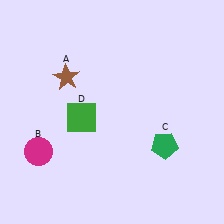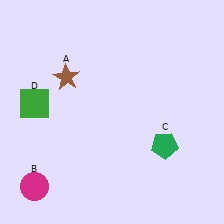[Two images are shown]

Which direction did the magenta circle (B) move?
The magenta circle (B) moved down.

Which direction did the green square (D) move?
The green square (D) moved left.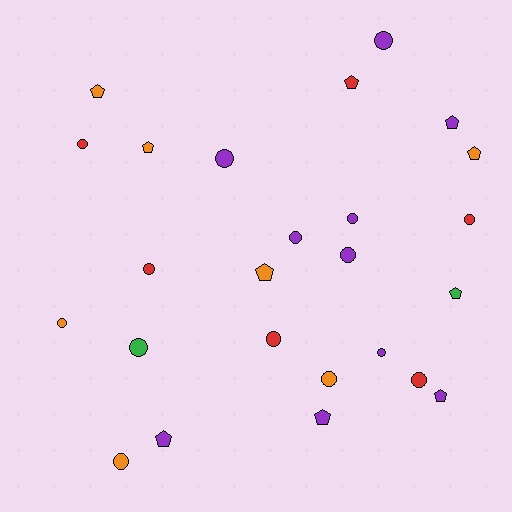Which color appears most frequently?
Purple, with 10 objects.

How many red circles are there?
There are 5 red circles.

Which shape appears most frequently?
Circle, with 15 objects.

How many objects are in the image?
There are 25 objects.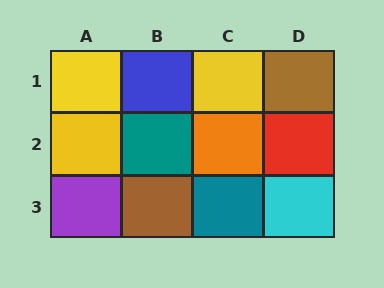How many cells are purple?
1 cell is purple.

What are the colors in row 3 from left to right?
Purple, brown, teal, cyan.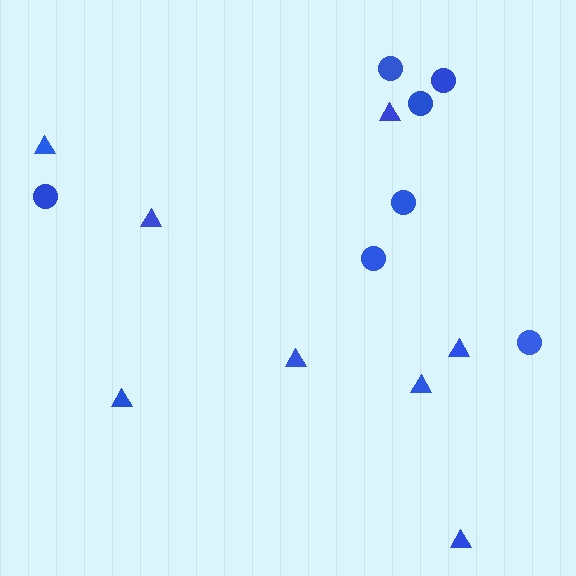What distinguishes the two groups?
There are 2 groups: one group of circles (7) and one group of triangles (8).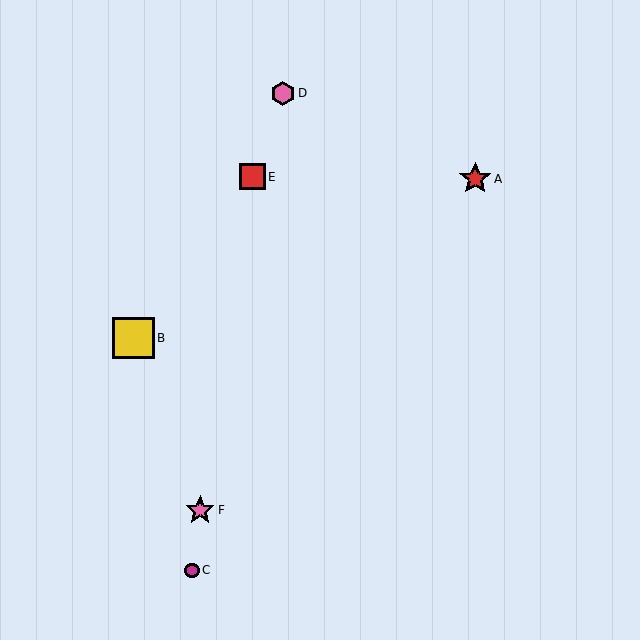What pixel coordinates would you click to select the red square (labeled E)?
Click at (253, 177) to select the red square E.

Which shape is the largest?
The yellow square (labeled B) is the largest.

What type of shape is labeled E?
Shape E is a red square.